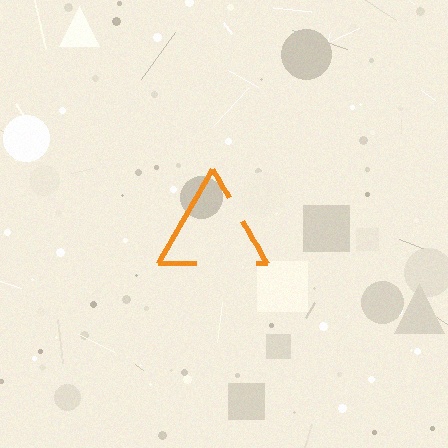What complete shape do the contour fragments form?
The contour fragments form a triangle.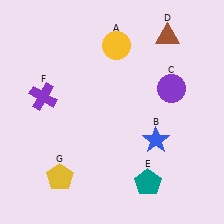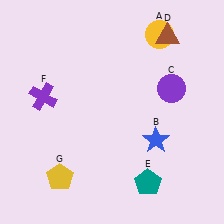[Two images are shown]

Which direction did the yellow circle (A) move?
The yellow circle (A) moved right.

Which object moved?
The yellow circle (A) moved right.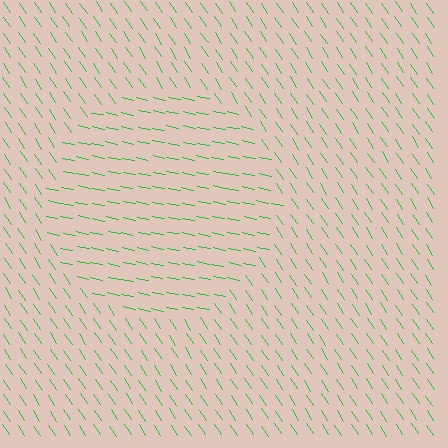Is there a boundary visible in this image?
Yes, there is a texture boundary formed by a change in line orientation.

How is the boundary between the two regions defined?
The boundary is defined purely by a change in line orientation (approximately 45 degrees difference). All lines are the same color and thickness.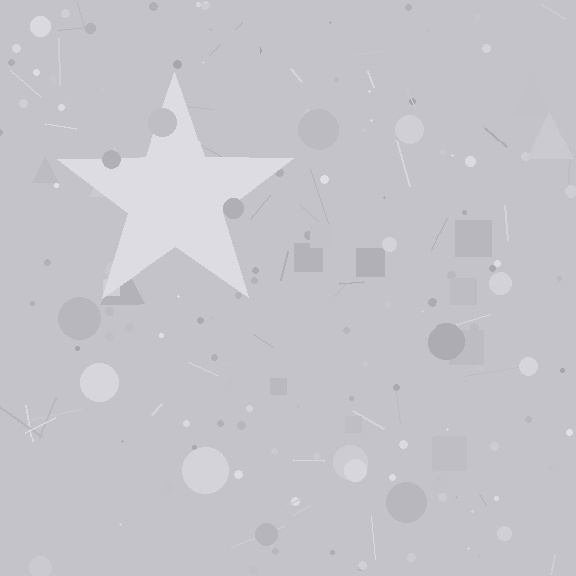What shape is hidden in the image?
A star is hidden in the image.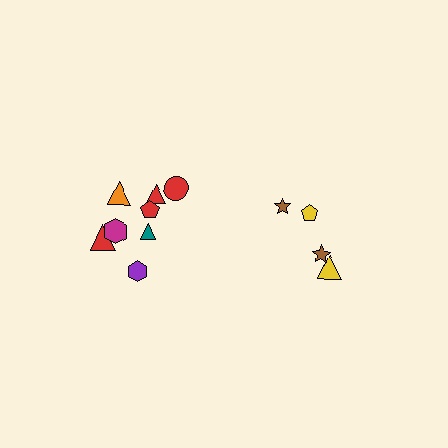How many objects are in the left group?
There are 8 objects.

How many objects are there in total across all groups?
There are 12 objects.